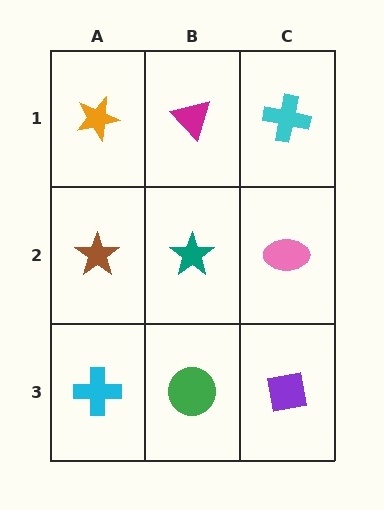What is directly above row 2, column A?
An orange star.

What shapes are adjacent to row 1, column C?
A pink ellipse (row 2, column C), a magenta triangle (row 1, column B).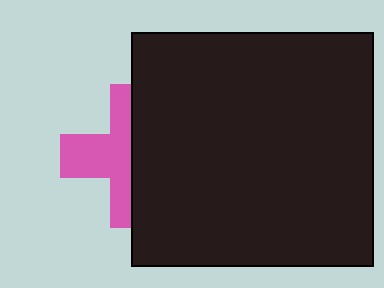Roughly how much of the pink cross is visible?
About half of it is visible (roughly 50%).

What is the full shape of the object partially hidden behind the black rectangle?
The partially hidden object is a pink cross.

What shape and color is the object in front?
The object in front is a black rectangle.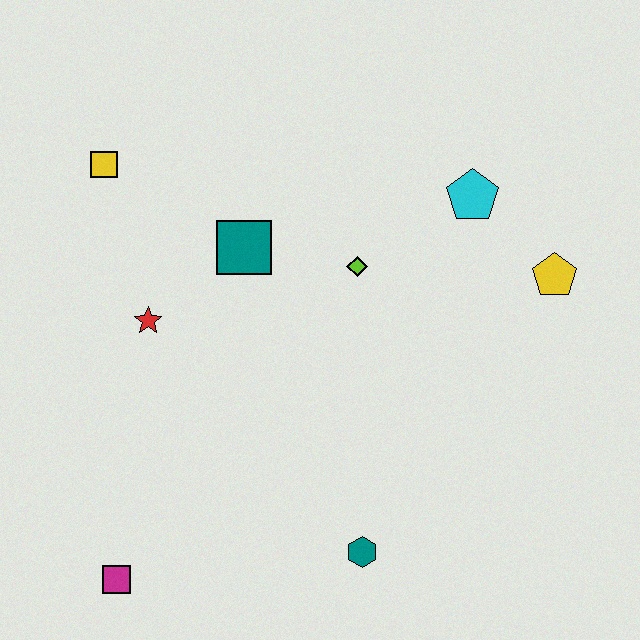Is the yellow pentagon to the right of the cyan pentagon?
Yes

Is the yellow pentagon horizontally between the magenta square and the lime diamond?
No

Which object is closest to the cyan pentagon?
The yellow pentagon is closest to the cyan pentagon.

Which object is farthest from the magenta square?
The yellow pentagon is farthest from the magenta square.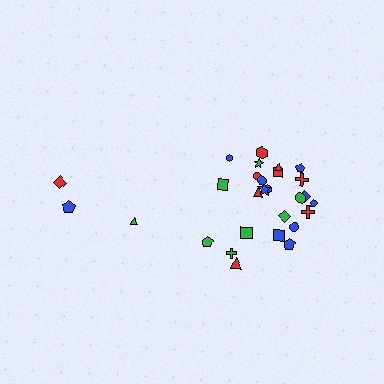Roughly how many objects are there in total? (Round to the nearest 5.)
Roughly 30 objects in total.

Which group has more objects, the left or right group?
The right group.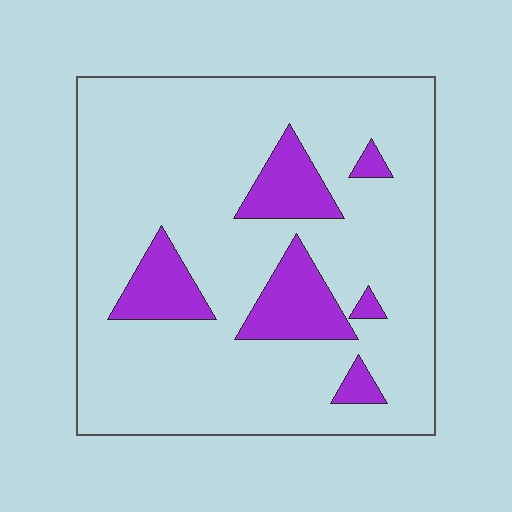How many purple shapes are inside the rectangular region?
6.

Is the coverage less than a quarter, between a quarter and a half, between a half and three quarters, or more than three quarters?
Less than a quarter.